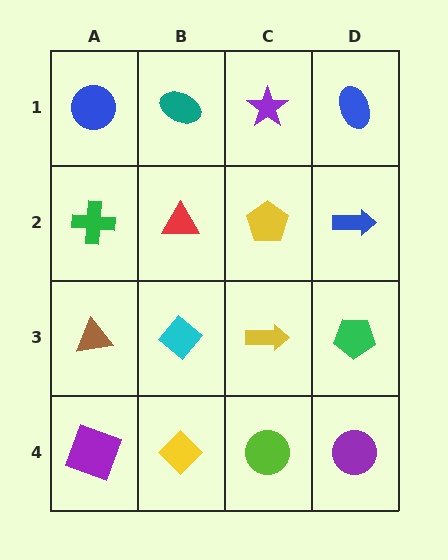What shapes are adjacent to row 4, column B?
A cyan diamond (row 3, column B), a purple square (row 4, column A), a lime circle (row 4, column C).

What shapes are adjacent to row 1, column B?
A red triangle (row 2, column B), a blue circle (row 1, column A), a purple star (row 1, column C).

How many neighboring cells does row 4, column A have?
2.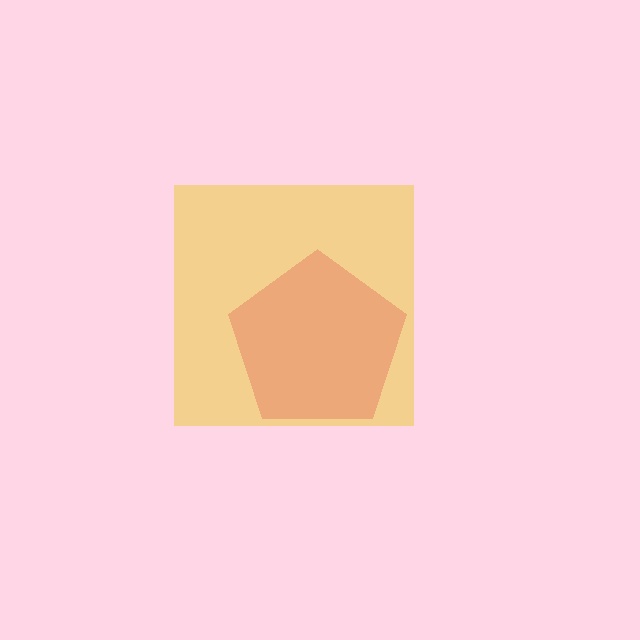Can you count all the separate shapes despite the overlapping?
Yes, there are 2 separate shapes.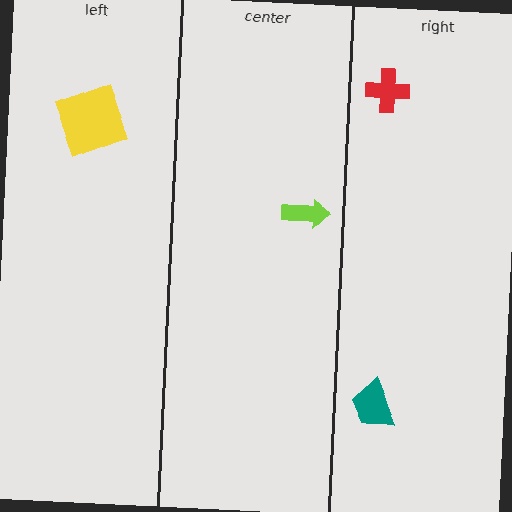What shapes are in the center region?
The lime arrow.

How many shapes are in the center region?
1.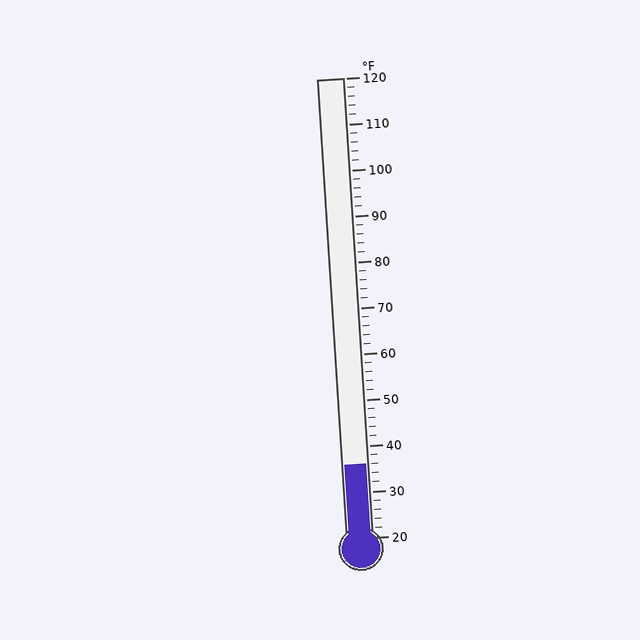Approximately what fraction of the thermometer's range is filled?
The thermometer is filled to approximately 15% of its range.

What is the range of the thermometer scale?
The thermometer scale ranges from 20°F to 120°F.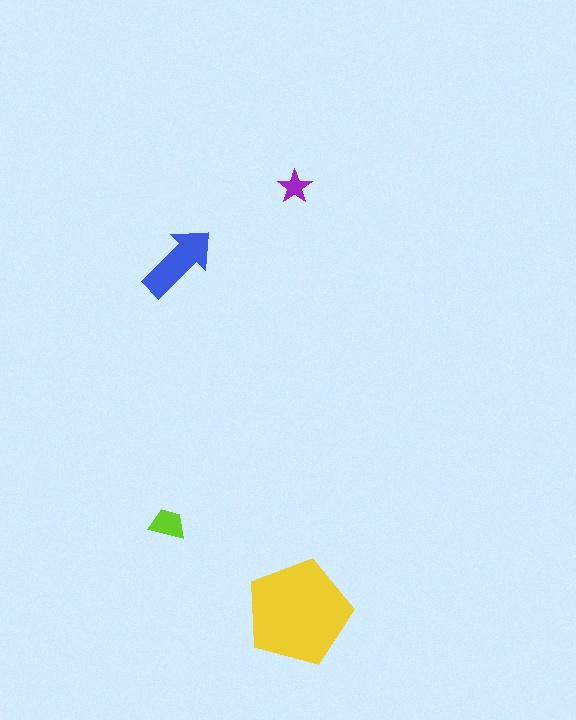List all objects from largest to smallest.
The yellow pentagon, the blue arrow, the lime trapezoid, the purple star.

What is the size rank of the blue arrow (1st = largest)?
2nd.